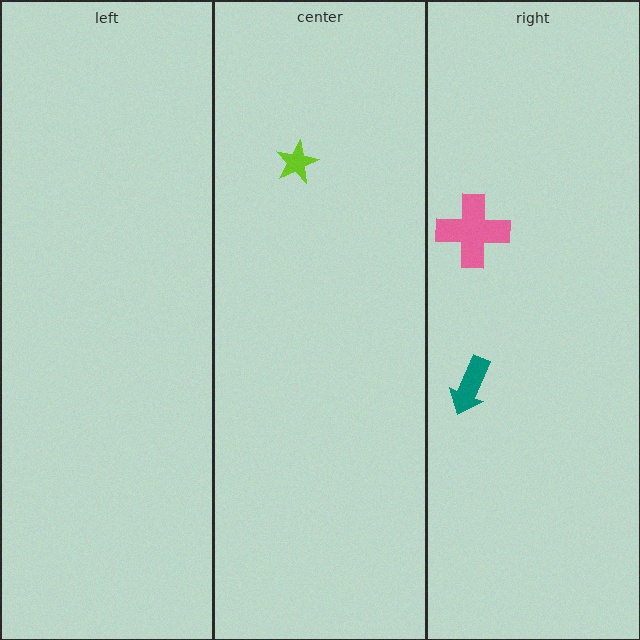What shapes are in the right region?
The teal arrow, the pink cross.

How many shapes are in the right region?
2.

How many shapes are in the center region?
1.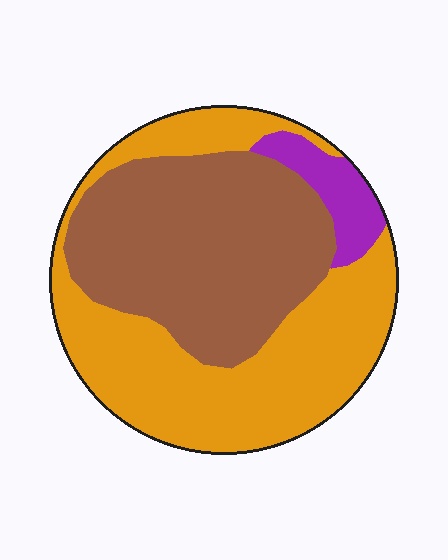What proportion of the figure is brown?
Brown takes up about two fifths (2/5) of the figure.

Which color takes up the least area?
Purple, at roughly 5%.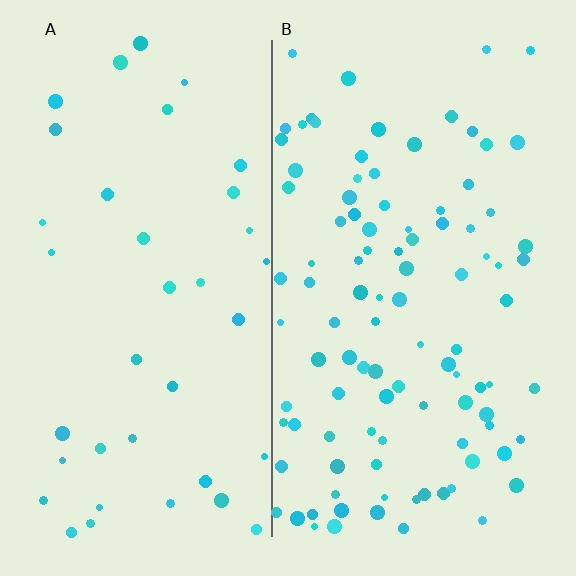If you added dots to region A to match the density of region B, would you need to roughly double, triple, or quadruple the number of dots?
Approximately triple.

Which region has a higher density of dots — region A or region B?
B (the right).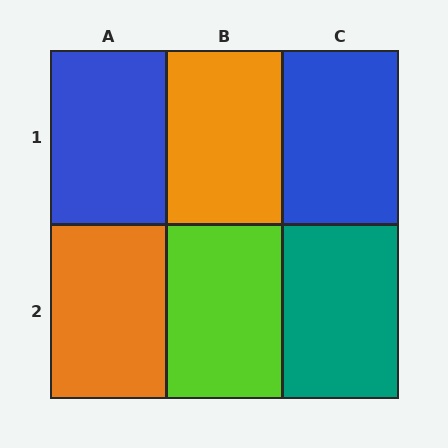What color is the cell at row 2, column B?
Lime.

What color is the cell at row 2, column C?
Teal.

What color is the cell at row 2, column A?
Orange.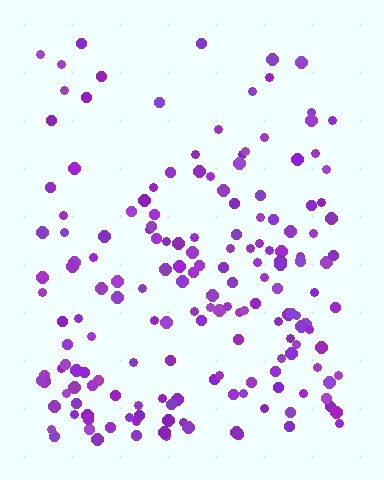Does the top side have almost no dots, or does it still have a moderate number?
Still a moderate number, just noticeably fewer than the bottom.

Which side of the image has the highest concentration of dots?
The bottom.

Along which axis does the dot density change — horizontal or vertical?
Vertical.